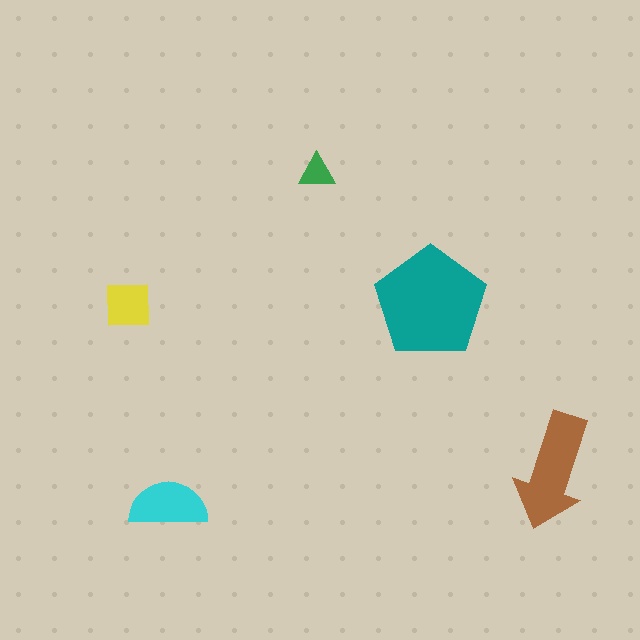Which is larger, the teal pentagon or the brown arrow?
The teal pentagon.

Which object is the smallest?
The green triangle.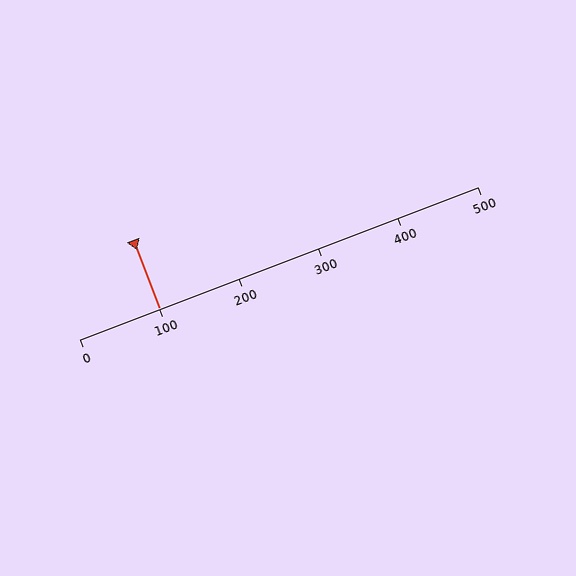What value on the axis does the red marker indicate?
The marker indicates approximately 100.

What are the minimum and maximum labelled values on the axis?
The axis runs from 0 to 500.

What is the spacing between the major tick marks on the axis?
The major ticks are spaced 100 apart.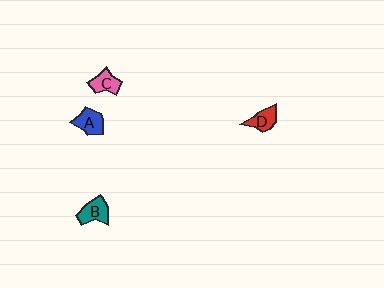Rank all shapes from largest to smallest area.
From largest to smallest: B (teal), A (blue), C (pink), D (red).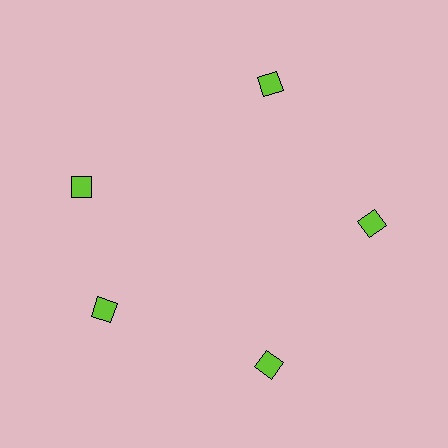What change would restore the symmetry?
The symmetry would be restored by rotating it back into even spacing with its neighbors so that all 5 diamonds sit at equal angles and equal distance from the center.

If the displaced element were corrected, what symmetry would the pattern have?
It would have 5-fold rotational symmetry — the pattern would map onto itself every 72 degrees.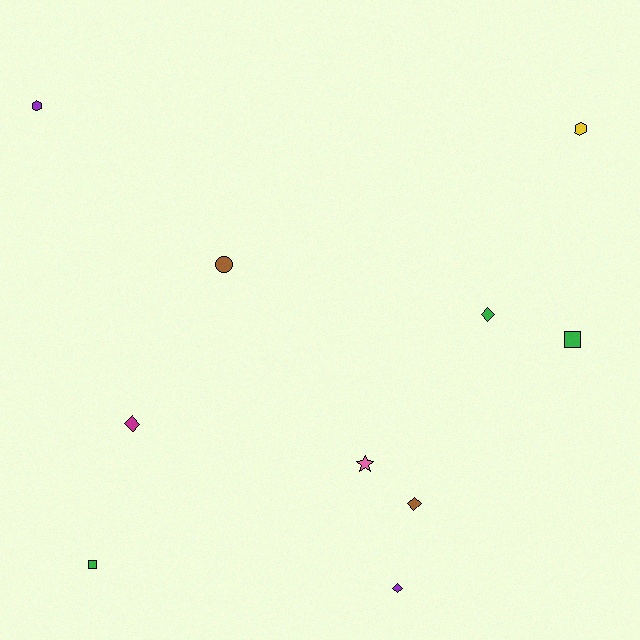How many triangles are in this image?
There are no triangles.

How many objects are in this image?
There are 10 objects.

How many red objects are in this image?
There are no red objects.